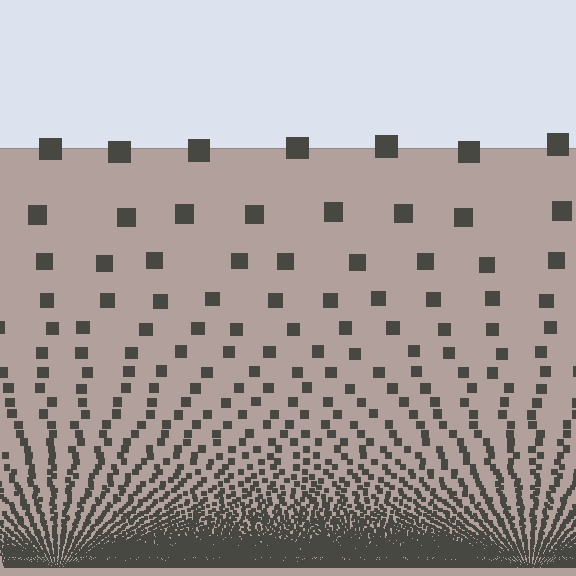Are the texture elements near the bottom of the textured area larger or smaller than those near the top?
Smaller. The gradient is inverted — elements near the bottom are smaller and denser.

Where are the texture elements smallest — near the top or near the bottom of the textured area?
Near the bottom.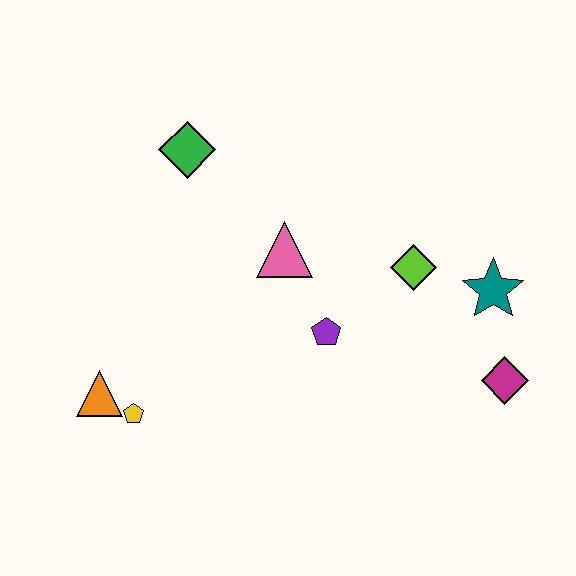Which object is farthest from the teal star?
The orange triangle is farthest from the teal star.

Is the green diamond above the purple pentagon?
Yes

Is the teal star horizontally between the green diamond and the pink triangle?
No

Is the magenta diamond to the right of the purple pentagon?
Yes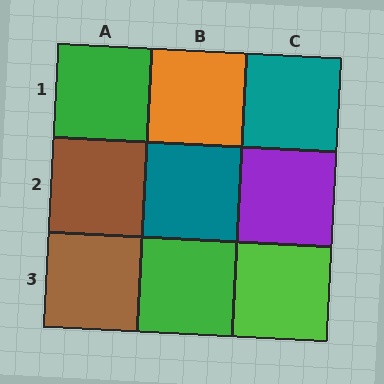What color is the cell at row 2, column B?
Teal.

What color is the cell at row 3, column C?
Lime.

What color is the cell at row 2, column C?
Purple.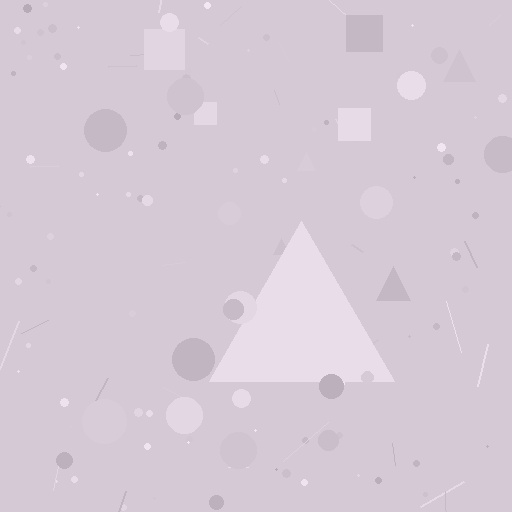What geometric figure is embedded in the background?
A triangle is embedded in the background.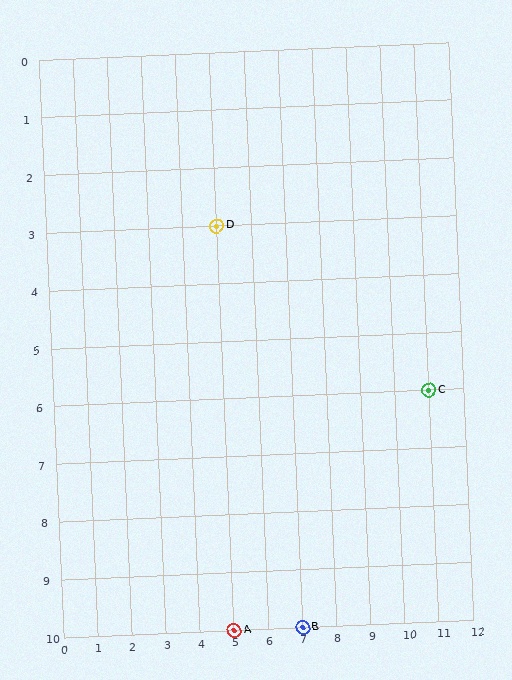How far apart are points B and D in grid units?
Points B and D are 2 columns and 7 rows apart (about 7.3 grid units diagonally).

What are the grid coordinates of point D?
Point D is at grid coordinates (5, 3).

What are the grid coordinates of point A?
Point A is at grid coordinates (5, 10).